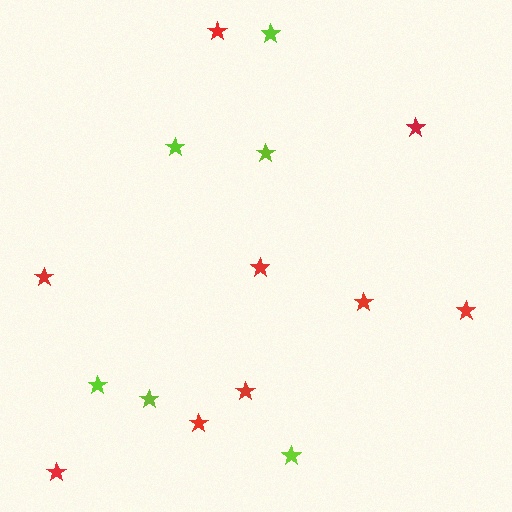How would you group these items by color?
There are 2 groups: one group of red stars (9) and one group of lime stars (6).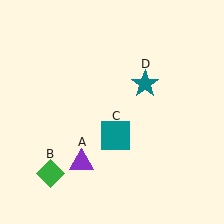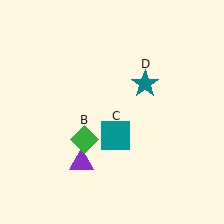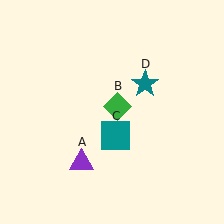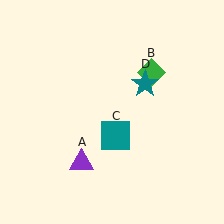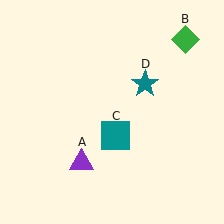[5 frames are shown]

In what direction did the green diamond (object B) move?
The green diamond (object B) moved up and to the right.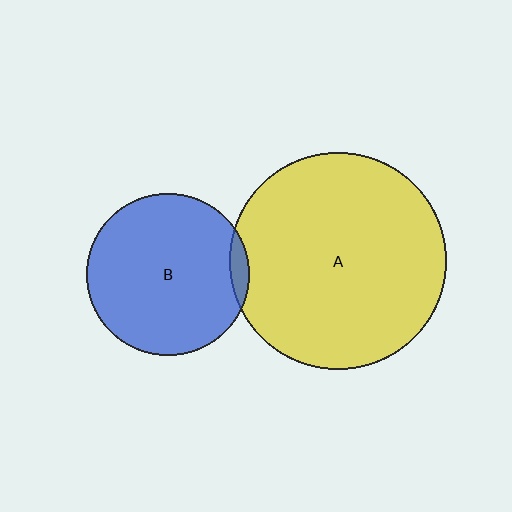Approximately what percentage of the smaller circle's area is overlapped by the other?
Approximately 5%.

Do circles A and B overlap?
Yes.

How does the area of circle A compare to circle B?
Approximately 1.8 times.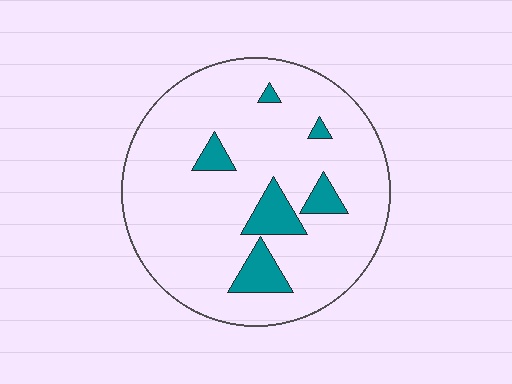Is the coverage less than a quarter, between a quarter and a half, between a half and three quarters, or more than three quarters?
Less than a quarter.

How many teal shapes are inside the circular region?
6.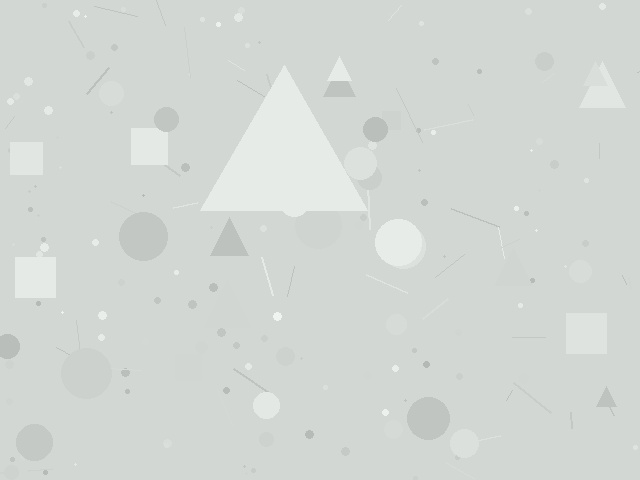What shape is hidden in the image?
A triangle is hidden in the image.